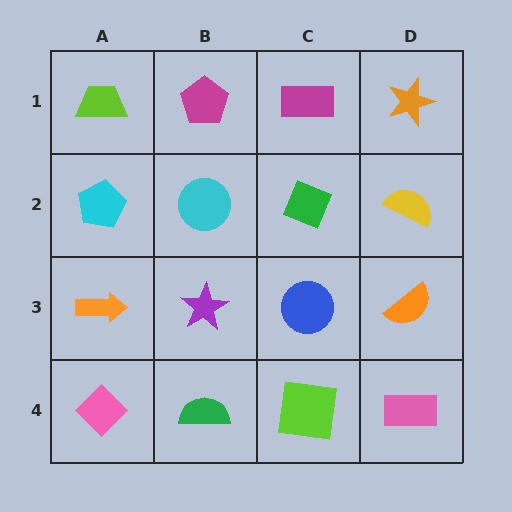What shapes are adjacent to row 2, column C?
A magenta rectangle (row 1, column C), a blue circle (row 3, column C), a cyan circle (row 2, column B), a yellow semicircle (row 2, column D).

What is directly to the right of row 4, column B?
A lime square.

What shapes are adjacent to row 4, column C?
A blue circle (row 3, column C), a green semicircle (row 4, column B), a pink rectangle (row 4, column D).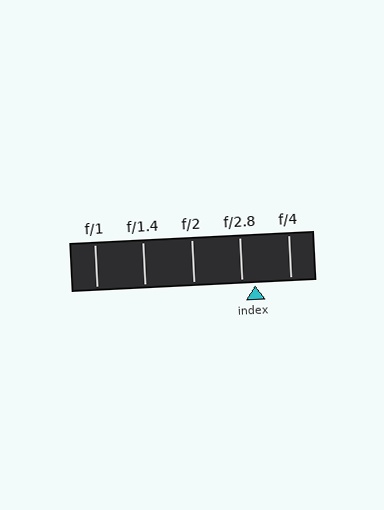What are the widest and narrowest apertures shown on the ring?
The widest aperture shown is f/1 and the narrowest is f/4.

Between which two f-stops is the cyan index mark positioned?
The index mark is between f/2.8 and f/4.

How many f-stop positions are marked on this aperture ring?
There are 5 f-stop positions marked.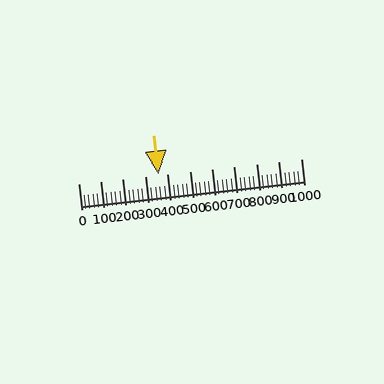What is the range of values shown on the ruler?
The ruler shows values from 0 to 1000.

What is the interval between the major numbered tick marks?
The major tick marks are spaced 100 units apart.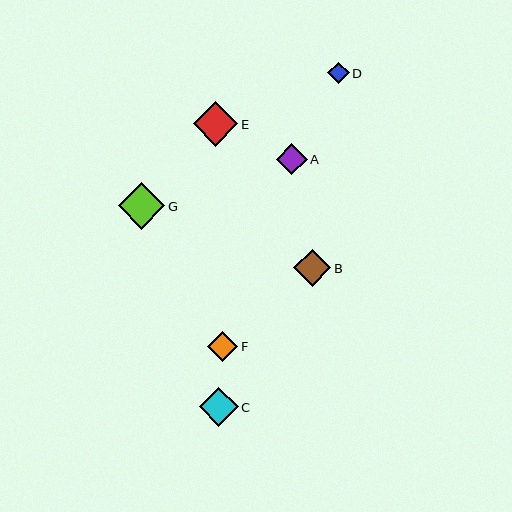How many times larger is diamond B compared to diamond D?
Diamond B is approximately 1.7 times the size of diamond D.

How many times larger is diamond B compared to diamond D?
Diamond B is approximately 1.7 times the size of diamond D.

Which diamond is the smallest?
Diamond D is the smallest with a size of approximately 21 pixels.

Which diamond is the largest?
Diamond G is the largest with a size of approximately 47 pixels.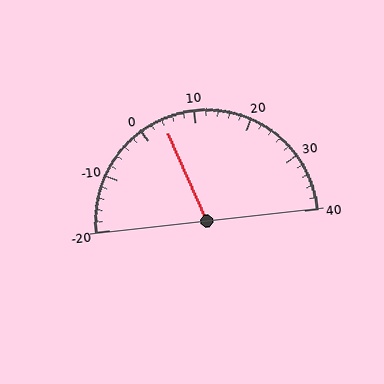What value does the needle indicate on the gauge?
The needle indicates approximately 4.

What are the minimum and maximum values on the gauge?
The gauge ranges from -20 to 40.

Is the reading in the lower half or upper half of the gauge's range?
The reading is in the lower half of the range (-20 to 40).